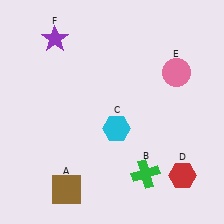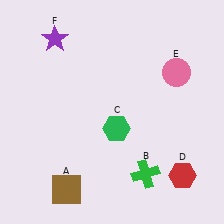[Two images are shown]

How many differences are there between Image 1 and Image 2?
There is 1 difference between the two images.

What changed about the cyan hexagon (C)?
In Image 1, C is cyan. In Image 2, it changed to green.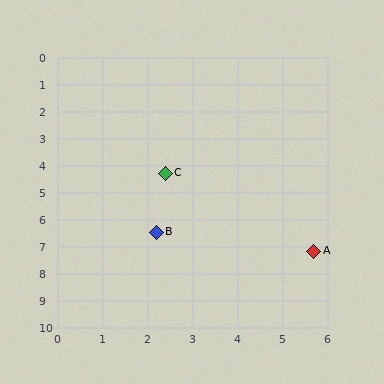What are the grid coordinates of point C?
Point C is at approximately (2.4, 4.3).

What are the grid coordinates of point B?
Point B is at approximately (2.2, 6.5).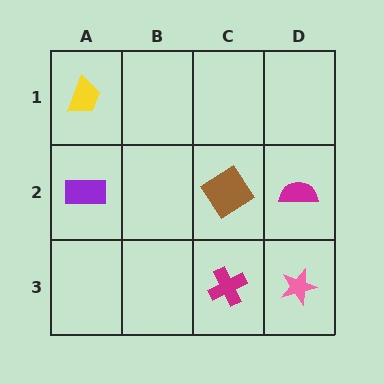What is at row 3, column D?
A pink star.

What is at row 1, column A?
A yellow trapezoid.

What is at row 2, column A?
A purple rectangle.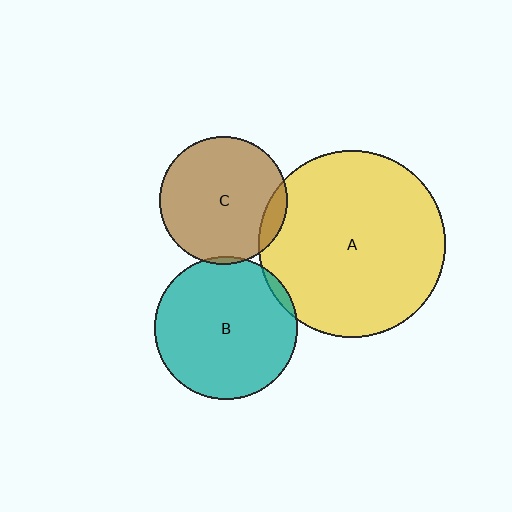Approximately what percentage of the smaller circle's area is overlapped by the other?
Approximately 5%.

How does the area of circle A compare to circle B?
Approximately 1.7 times.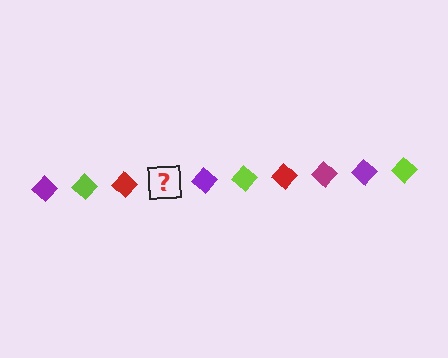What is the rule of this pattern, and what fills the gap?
The rule is that the pattern cycles through purple, lime, red, magenta diamonds. The gap should be filled with a magenta diamond.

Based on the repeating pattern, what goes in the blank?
The blank should be a magenta diamond.